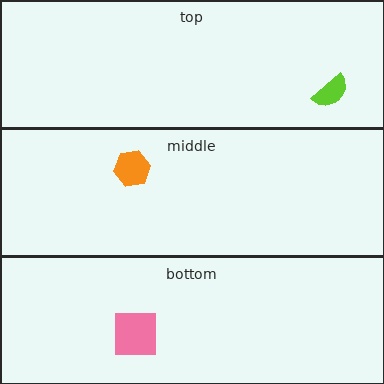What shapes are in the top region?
The lime semicircle.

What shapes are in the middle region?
The orange hexagon.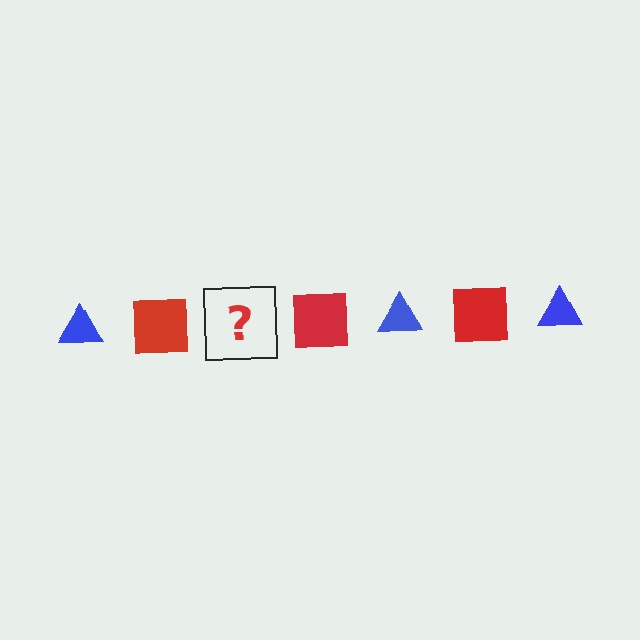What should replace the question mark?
The question mark should be replaced with a blue triangle.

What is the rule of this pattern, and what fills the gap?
The rule is that the pattern alternates between blue triangle and red square. The gap should be filled with a blue triangle.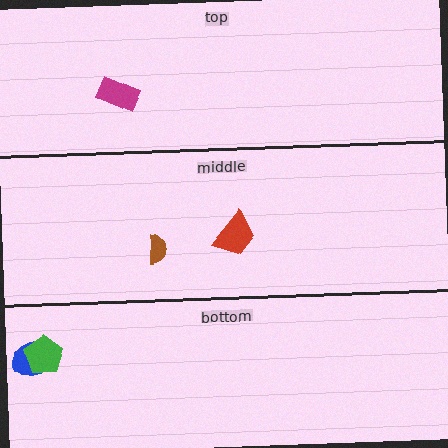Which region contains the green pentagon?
The bottom region.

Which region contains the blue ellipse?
The bottom region.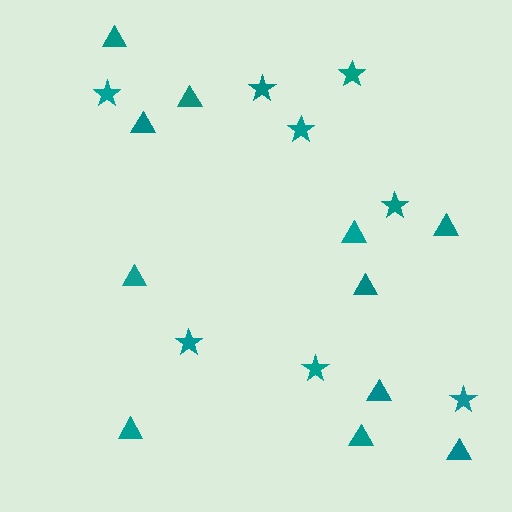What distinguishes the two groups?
There are 2 groups: one group of triangles (11) and one group of stars (8).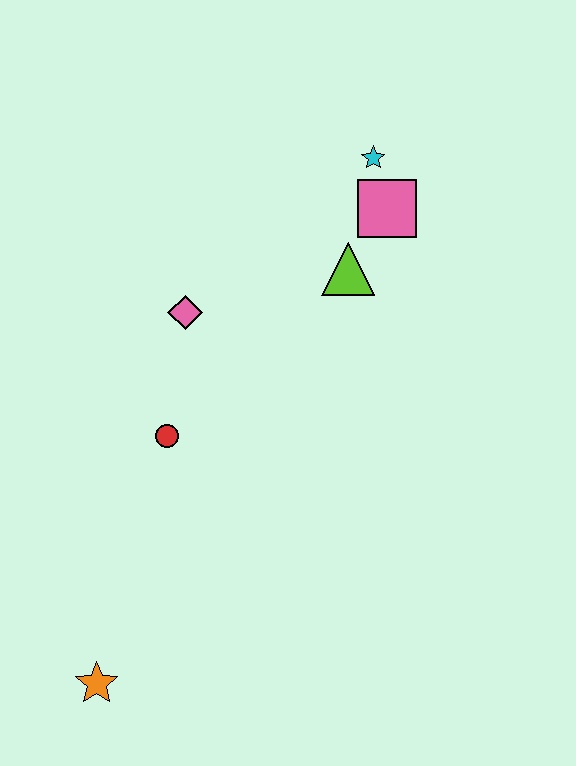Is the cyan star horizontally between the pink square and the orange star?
Yes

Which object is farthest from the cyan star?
The orange star is farthest from the cyan star.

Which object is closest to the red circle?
The pink diamond is closest to the red circle.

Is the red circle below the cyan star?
Yes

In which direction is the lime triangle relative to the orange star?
The lime triangle is above the orange star.